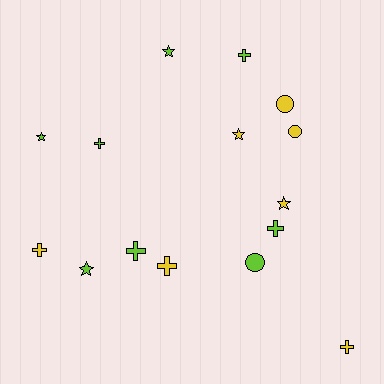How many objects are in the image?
There are 15 objects.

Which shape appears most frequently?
Cross, with 7 objects.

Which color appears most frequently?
Lime, with 8 objects.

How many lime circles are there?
There is 1 lime circle.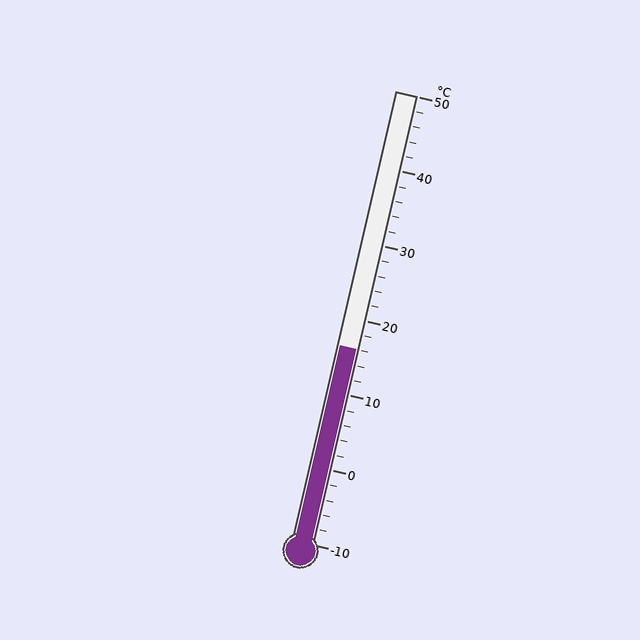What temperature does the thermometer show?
The thermometer shows approximately 16°C.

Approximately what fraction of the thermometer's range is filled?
The thermometer is filled to approximately 45% of its range.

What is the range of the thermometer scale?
The thermometer scale ranges from -10°C to 50°C.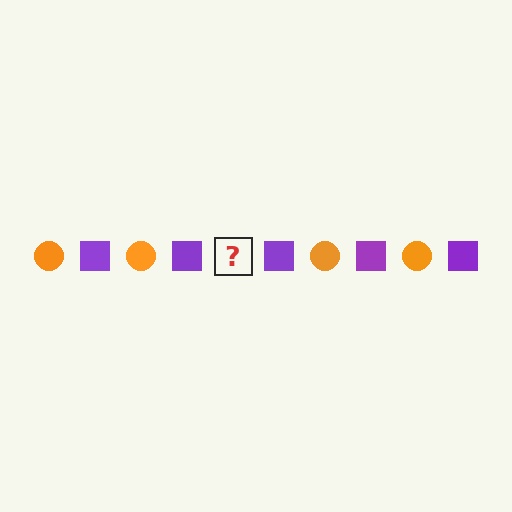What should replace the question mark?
The question mark should be replaced with an orange circle.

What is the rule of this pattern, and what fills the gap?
The rule is that the pattern alternates between orange circle and purple square. The gap should be filled with an orange circle.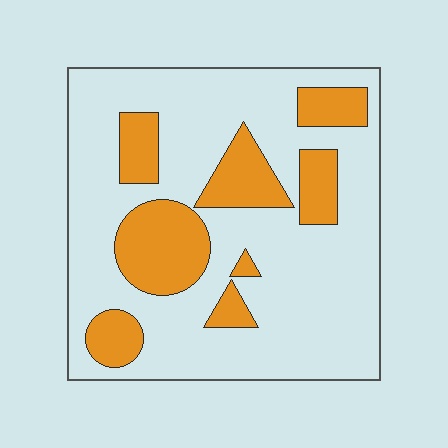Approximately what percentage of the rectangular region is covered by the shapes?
Approximately 25%.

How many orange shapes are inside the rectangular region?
8.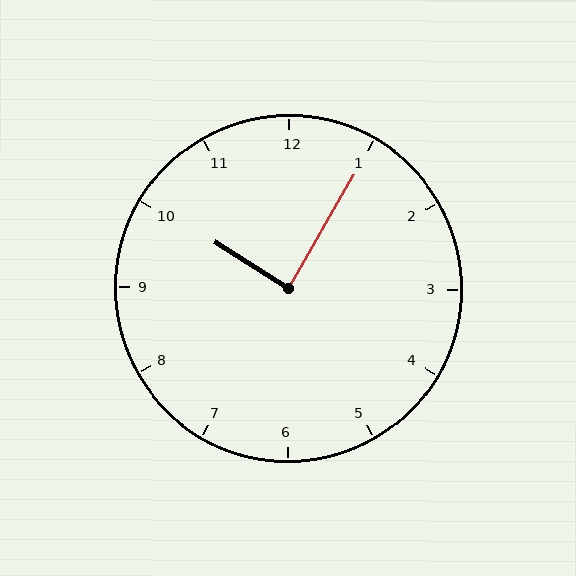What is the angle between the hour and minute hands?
Approximately 88 degrees.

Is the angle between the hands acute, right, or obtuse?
It is right.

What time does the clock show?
10:05.